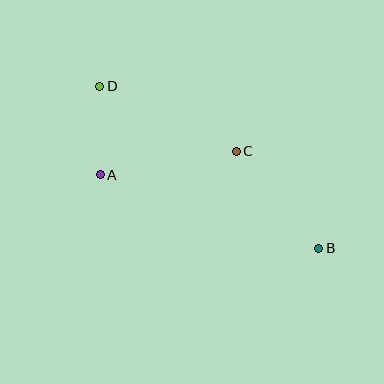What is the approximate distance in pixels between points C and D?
The distance between C and D is approximately 151 pixels.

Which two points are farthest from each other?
Points B and D are farthest from each other.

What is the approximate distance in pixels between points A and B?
The distance between A and B is approximately 230 pixels.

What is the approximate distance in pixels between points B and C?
The distance between B and C is approximately 127 pixels.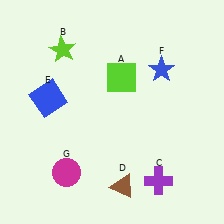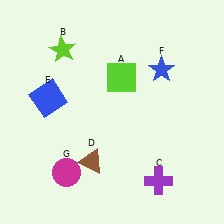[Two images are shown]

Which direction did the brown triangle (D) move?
The brown triangle (D) moved left.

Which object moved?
The brown triangle (D) moved left.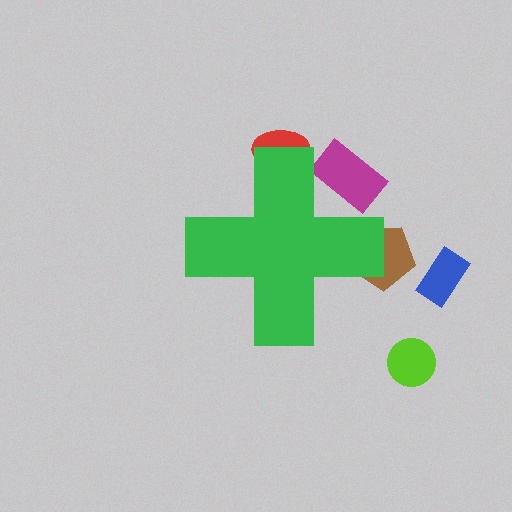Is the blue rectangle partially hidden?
No, the blue rectangle is fully visible.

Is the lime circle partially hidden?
No, the lime circle is fully visible.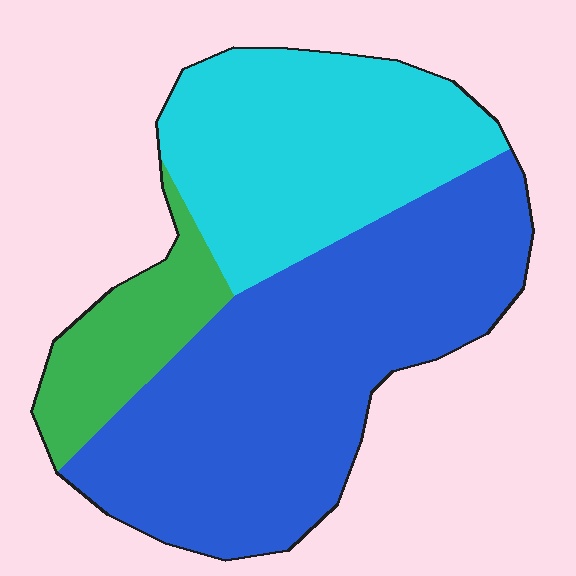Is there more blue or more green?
Blue.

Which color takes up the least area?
Green, at roughly 15%.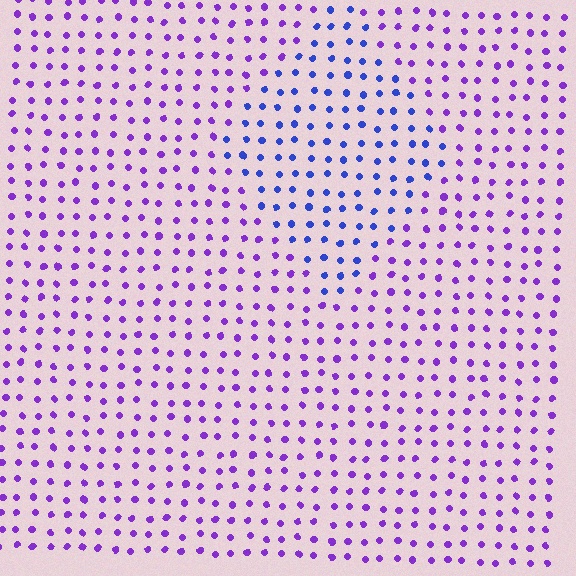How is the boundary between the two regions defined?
The boundary is defined purely by a slight shift in hue (about 42 degrees). Spacing, size, and orientation are identical on both sides.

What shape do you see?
I see a diamond.